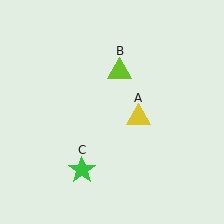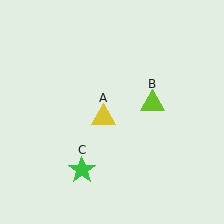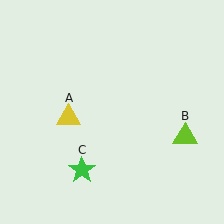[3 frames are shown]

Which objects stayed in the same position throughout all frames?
Green star (object C) remained stationary.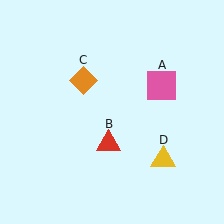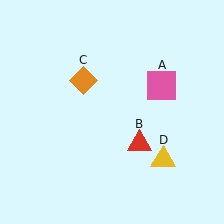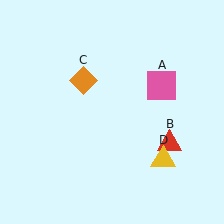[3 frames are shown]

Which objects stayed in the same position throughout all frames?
Pink square (object A) and orange diamond (object C) and yellow triangle (object D) remained stationary.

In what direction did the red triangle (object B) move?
The red triangle (object B) moved right.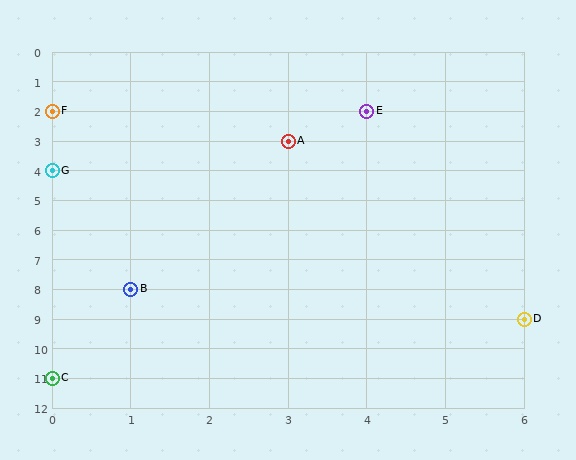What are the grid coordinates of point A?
Point A is at grid coordinates (3, 3).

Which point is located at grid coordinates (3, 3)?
Point A is at (3, 3).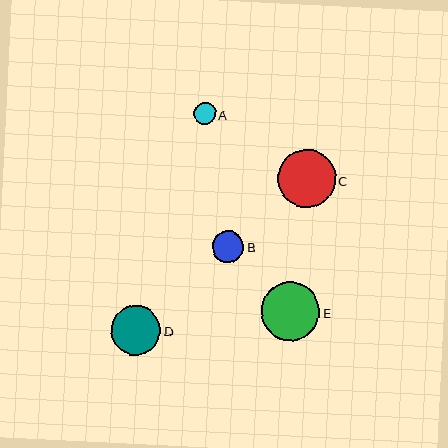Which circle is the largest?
Circle E is the largest with a size of approximately 59 pixels.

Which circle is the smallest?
Circle A is the smallest with a size of approximately 22 pixels.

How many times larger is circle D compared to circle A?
Circle D is approximately 2.3 times the size of circle A.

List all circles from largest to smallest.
From largest to smallest: E, C, D, B, A.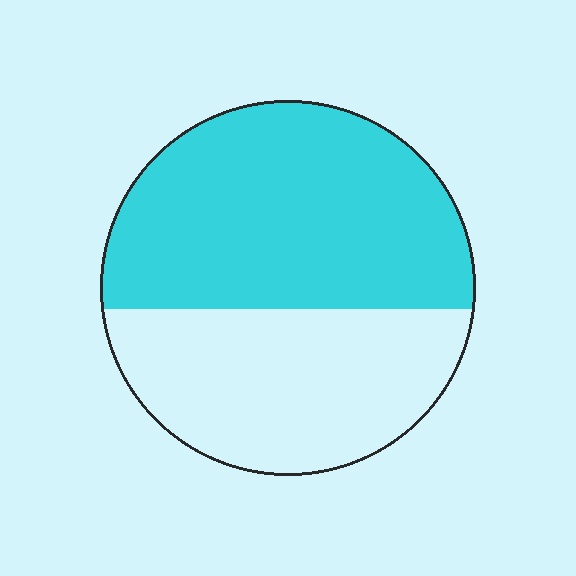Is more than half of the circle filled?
Yes.